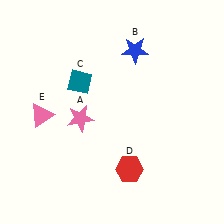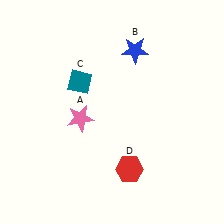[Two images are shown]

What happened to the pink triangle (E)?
The pink triangle (E) was removed in Image 2. It was in the bottom-left area of Image 1.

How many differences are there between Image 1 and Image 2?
There is 1 difference between the two images.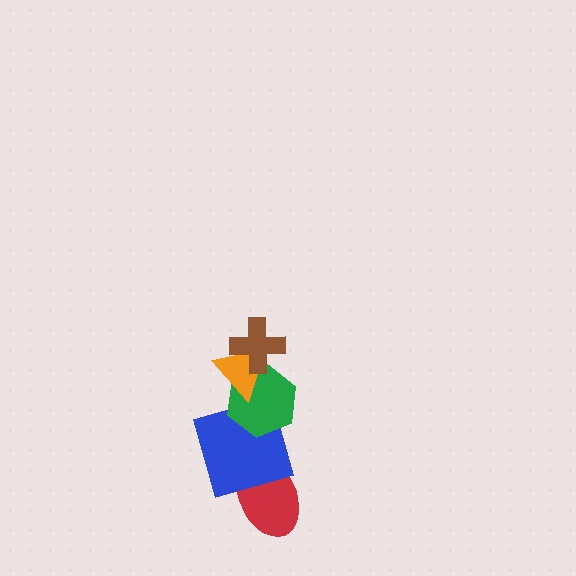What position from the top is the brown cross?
The brown cross is 1st from the top.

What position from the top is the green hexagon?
The green hexagon is 3rd from the top.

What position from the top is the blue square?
The blue square is 4th from the top.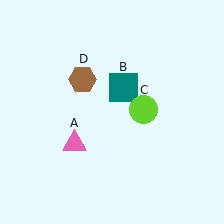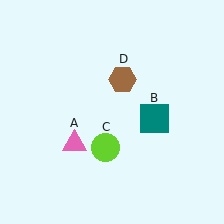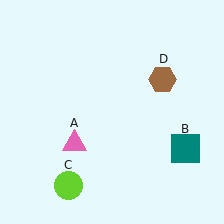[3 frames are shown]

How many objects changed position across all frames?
3 objects changed position: teal square (object B), lime circle (object C), brown hexagon (object D).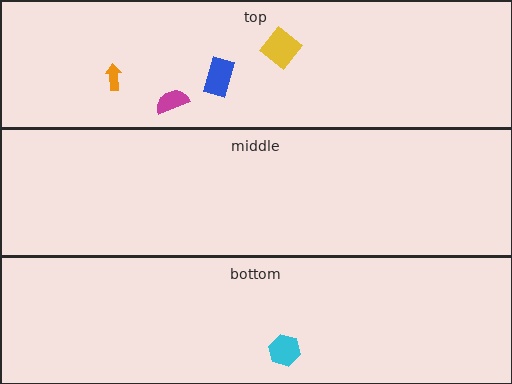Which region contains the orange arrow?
The top region.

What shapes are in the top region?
The yellow diamond, the blue rectangle, the magenta semicircle, the orange arrow.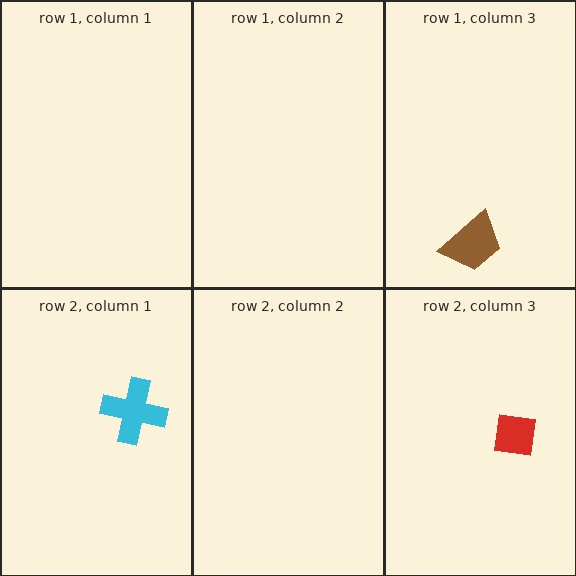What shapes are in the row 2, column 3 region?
The red square.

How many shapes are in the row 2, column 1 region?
1.